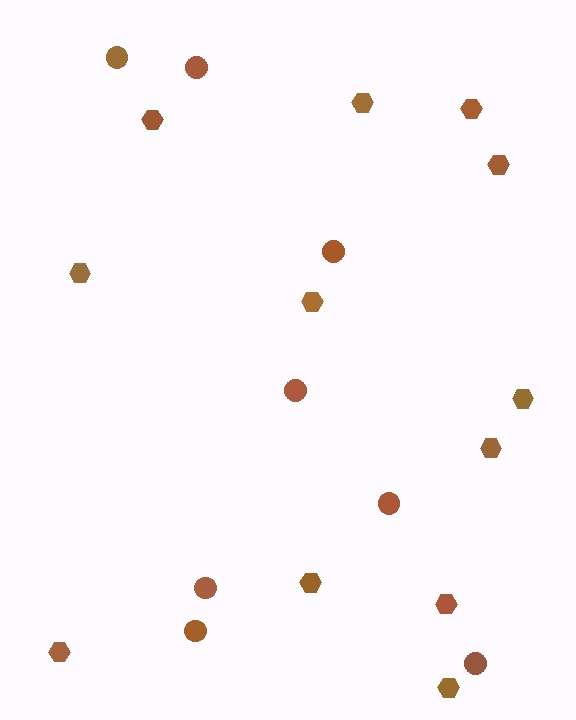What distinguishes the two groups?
There are 2 groups: one group of circles (8) and one group of hexagons (12).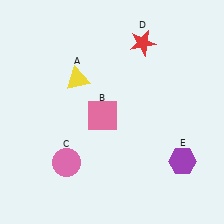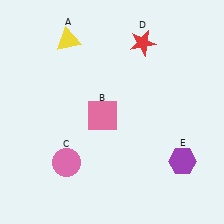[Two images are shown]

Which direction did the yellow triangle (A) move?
The yellow triangle (A) moved up.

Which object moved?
The yellow triangle (A) moved up.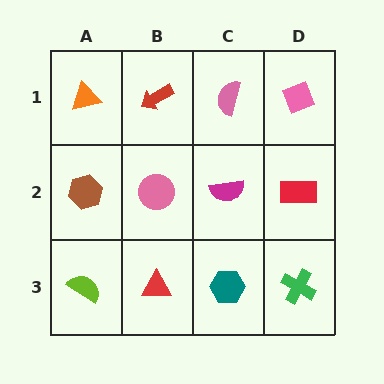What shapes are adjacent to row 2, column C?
A pink semicircle (row 1, column C), a teal hexagon (row 3, column C), a pink circle (row 2, column B), a red rectangle (row 2, column D).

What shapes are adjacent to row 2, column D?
A pink diamond (row 1, column D), a green cross (row 3, column D), a magenta semicircle (row 2, column C).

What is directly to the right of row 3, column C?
A green cross.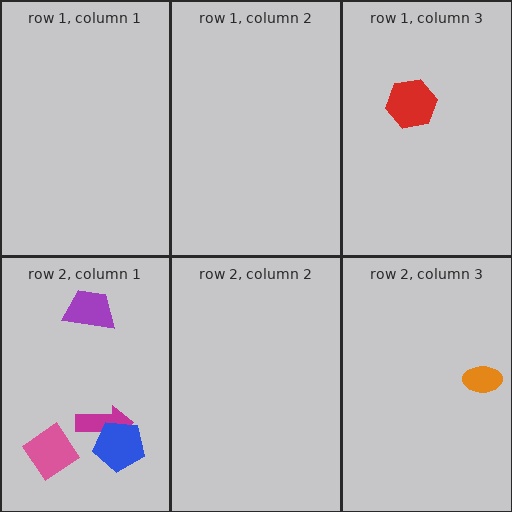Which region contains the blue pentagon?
The row 2, column 1 region.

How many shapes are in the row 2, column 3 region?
1.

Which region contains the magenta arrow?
The row 2, column 1 region.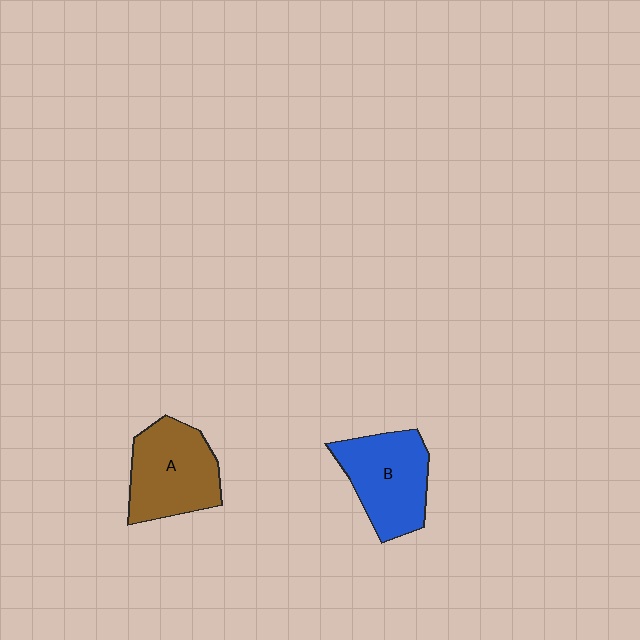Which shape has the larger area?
Shape A (brown).